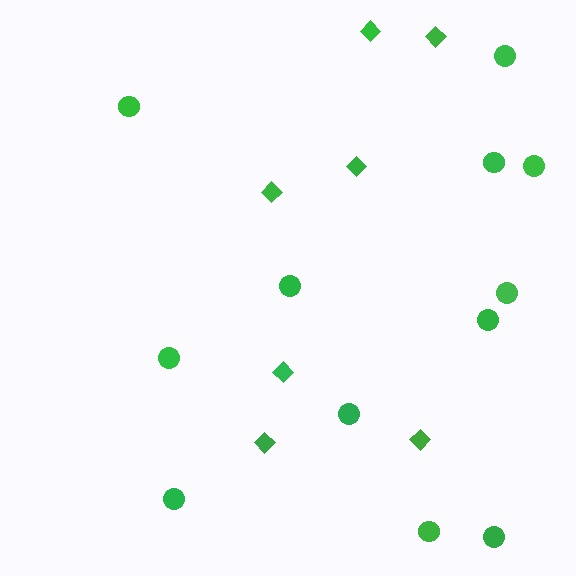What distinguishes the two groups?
There are 2 groups: one group of diamonds (7) and one group of circles (12).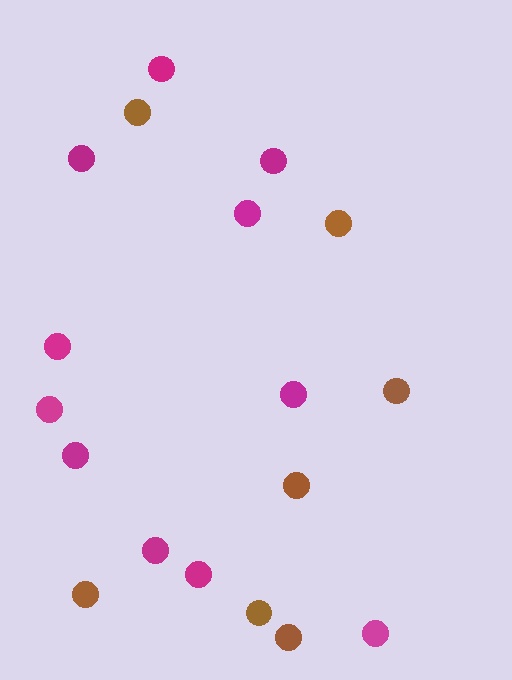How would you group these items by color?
There are 2 groups: one group of brown circles (7) and one group of magenta circles (11).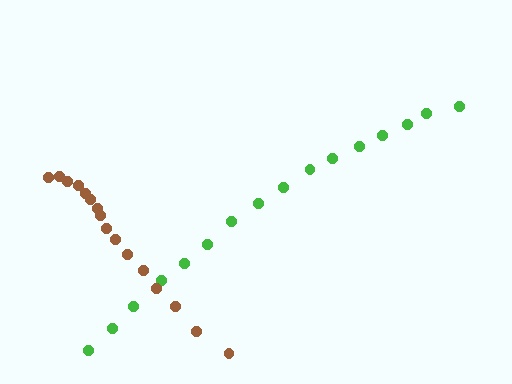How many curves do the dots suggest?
There are 2 distinct paths.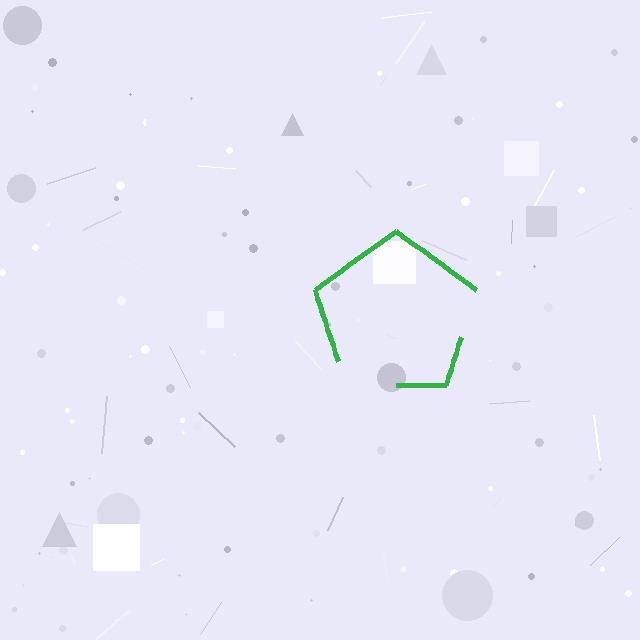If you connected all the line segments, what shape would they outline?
They would outline a pentagon.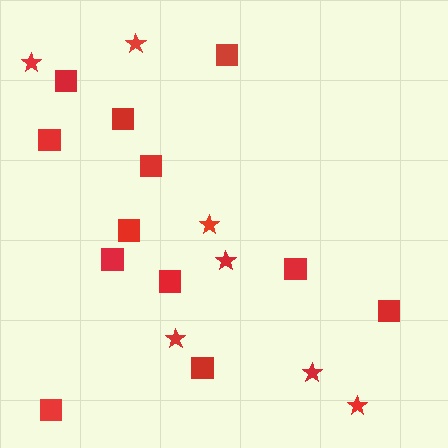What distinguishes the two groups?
There are 2 groups: one group of squares (12) and one group of stars (7).